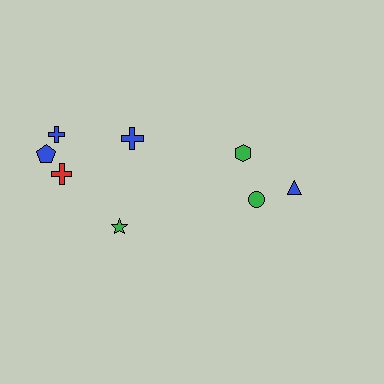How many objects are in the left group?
There are 5 objects.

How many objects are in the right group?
There are 3 objects.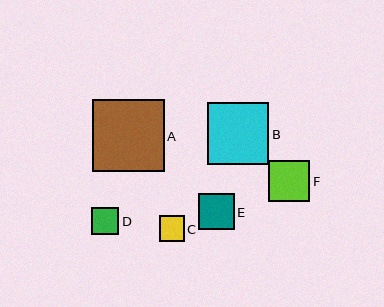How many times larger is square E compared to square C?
Square E is approximately 1.4 times the size of square C.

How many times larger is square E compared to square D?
Square E is approximately 1.3 times the size of square D.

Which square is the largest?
Square A is the largest with a size of approximately 72 pixels.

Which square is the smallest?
Square C is the smallest with a size of approximately 25 pixels.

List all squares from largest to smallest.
From largest to smallest: A, B, F, E, D, C.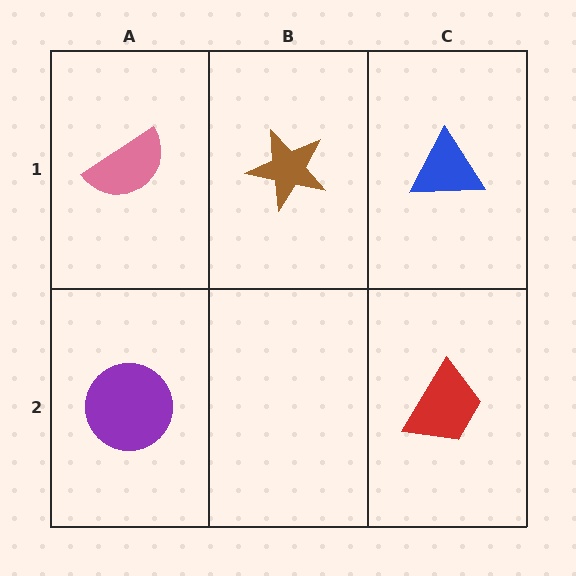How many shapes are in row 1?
3 shapes.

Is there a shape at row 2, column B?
No, that cell is empty.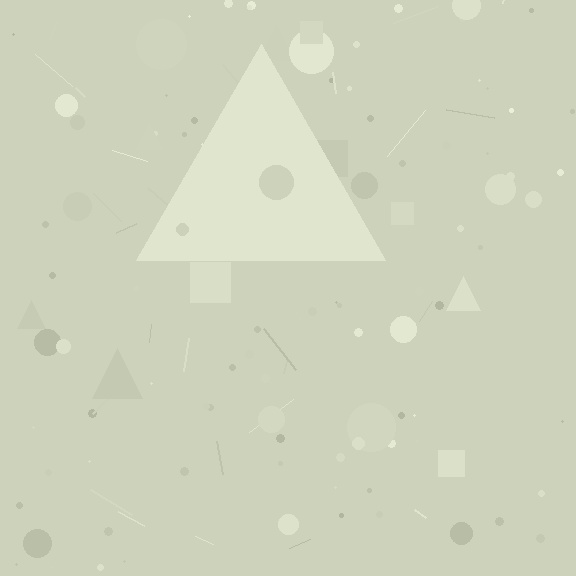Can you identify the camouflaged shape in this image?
The camouflaged shape is a triangle.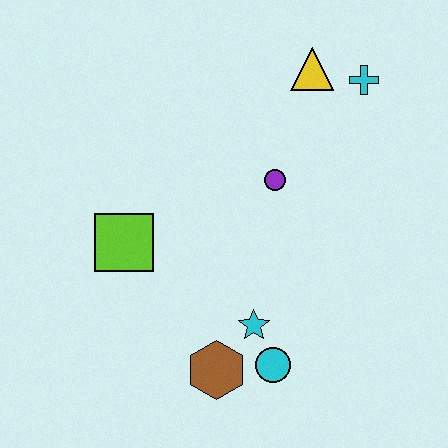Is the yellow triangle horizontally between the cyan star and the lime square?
No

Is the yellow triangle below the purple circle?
No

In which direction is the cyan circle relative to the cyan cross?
The cyan circle is below the cyan cross.